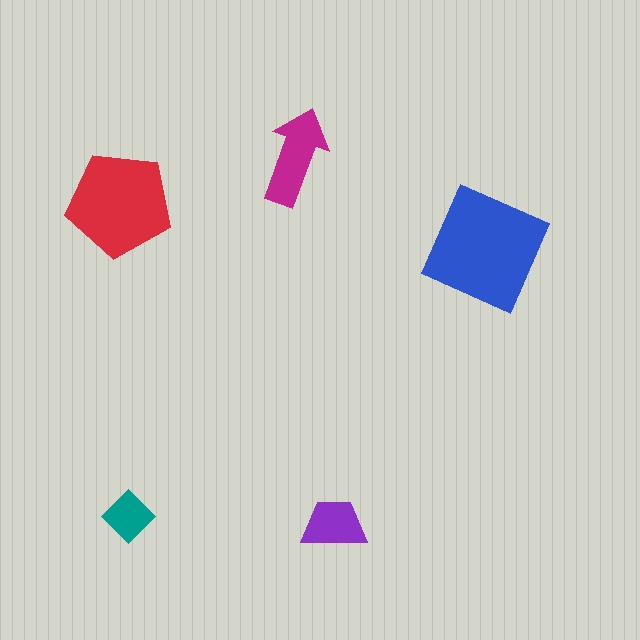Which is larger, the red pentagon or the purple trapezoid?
The red pentagon.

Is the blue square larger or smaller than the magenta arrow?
Larger.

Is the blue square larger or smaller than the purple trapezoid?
Larger.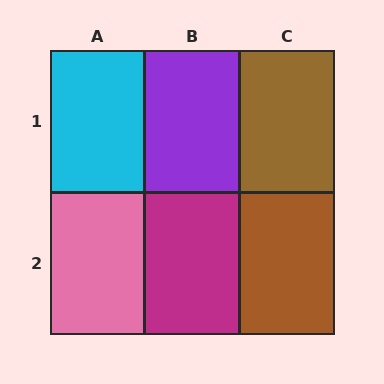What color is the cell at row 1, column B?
Purple.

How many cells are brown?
2 cells are brown.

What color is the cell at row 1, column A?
Cyan.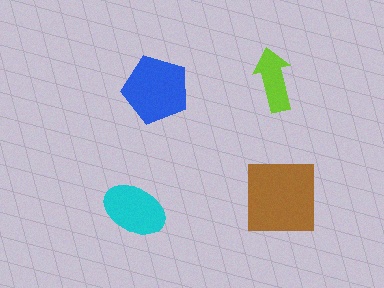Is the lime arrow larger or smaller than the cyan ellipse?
Smaller.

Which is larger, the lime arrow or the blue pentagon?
The blue pentagon.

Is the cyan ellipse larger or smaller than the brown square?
Smaller.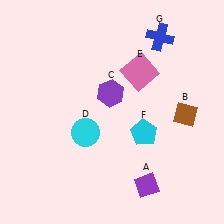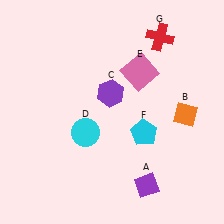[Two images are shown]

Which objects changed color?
B changed from brown to orange. G changed from blue to red.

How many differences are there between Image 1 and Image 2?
There are 2 differences between the two images.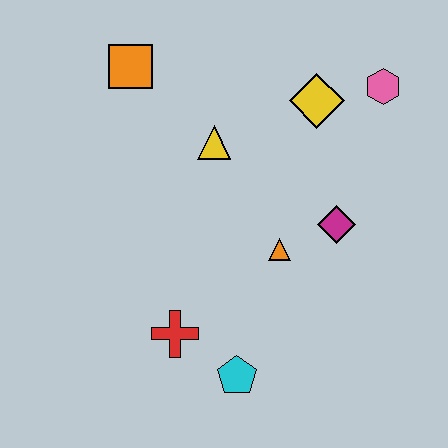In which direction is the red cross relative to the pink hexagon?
The red cross is below the pink hexagon.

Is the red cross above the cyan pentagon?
Yes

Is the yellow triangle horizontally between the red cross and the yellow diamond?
Yes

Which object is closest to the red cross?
The cyan pentagon is closest to the red cross.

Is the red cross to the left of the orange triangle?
Yes